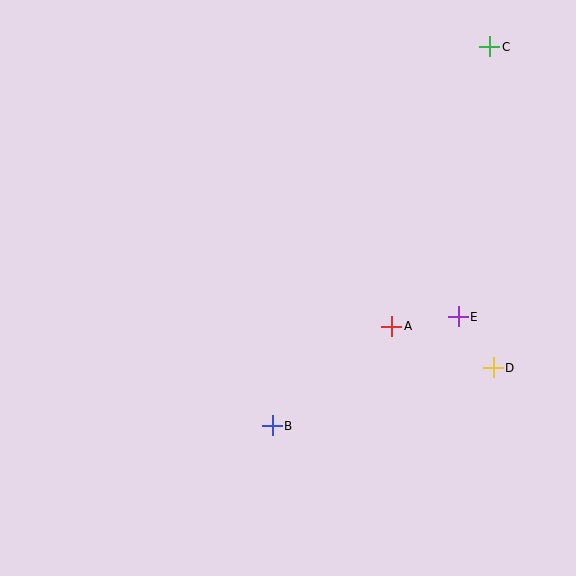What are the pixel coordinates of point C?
Point C is at (490, 47).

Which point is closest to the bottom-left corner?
Point B is closest to the bottom-left corner.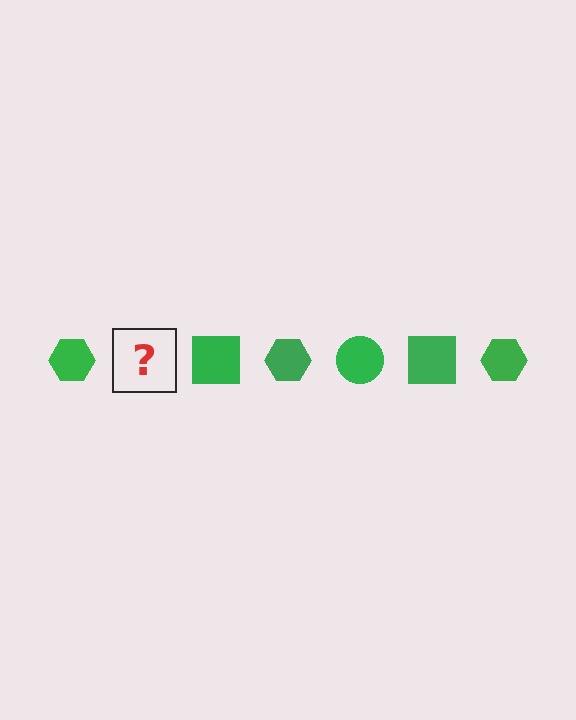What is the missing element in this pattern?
The missing element is a green circle.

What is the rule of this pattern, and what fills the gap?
The rule is that the pattern cycles through hexagon, circle, square shapes in green. The gap should be filled with a green circle.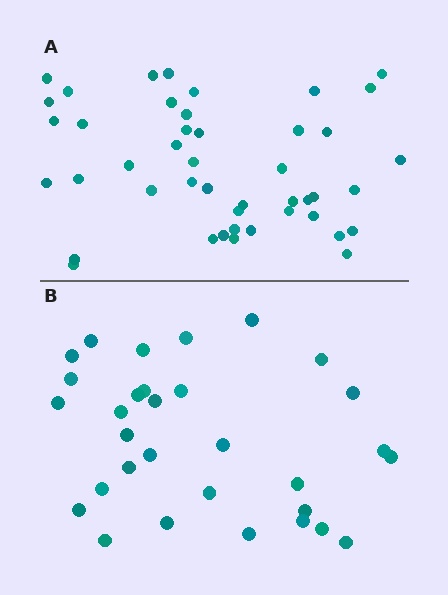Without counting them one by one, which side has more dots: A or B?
Region A (the top region) has more dots.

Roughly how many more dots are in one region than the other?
Region A has approximately 15 more dots than region B.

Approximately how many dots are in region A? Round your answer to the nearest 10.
About 40 dots. (The exact count is 45, which rounds to 40.)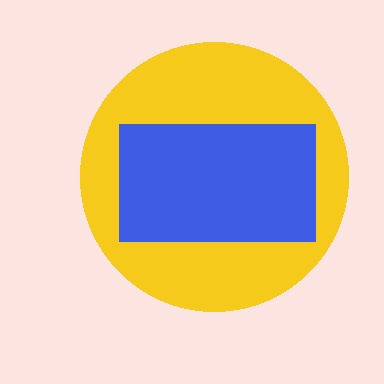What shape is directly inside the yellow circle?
The blue rectangle.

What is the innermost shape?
The blue rectangle.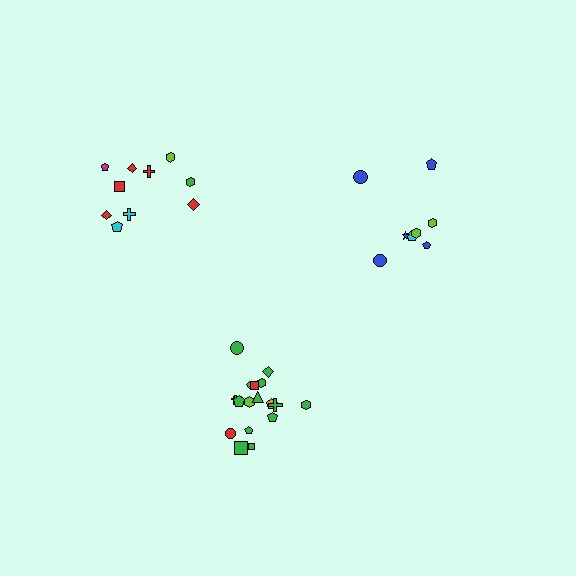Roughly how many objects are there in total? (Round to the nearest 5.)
Roughly 35 objects in total.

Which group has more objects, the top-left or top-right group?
The top-left group.